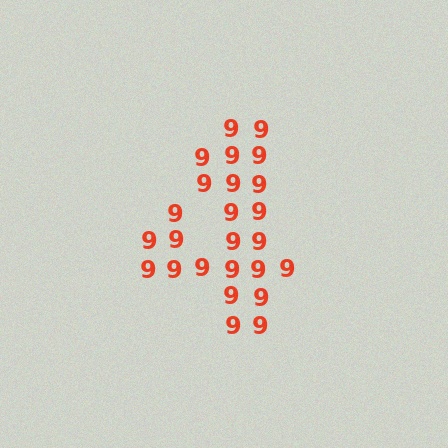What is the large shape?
The large shape is the digit 4.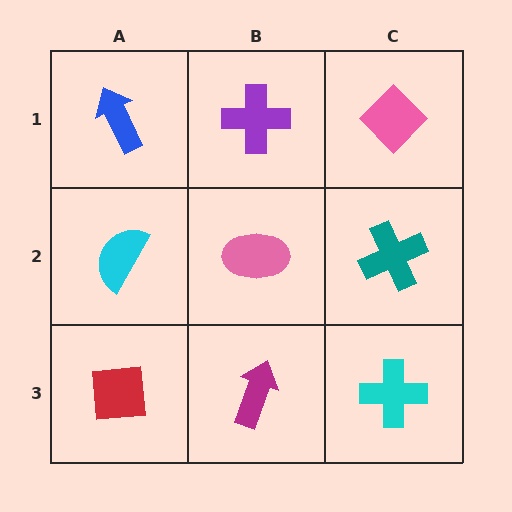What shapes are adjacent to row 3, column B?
A pink ellipse (row 2, column B), a red square (row 3, column A), a cyan cross (row 3, column C).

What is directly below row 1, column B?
A pink ellipse.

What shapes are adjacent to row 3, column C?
A teal cross (row 2, column C), a magenta arrow (row 3, column B).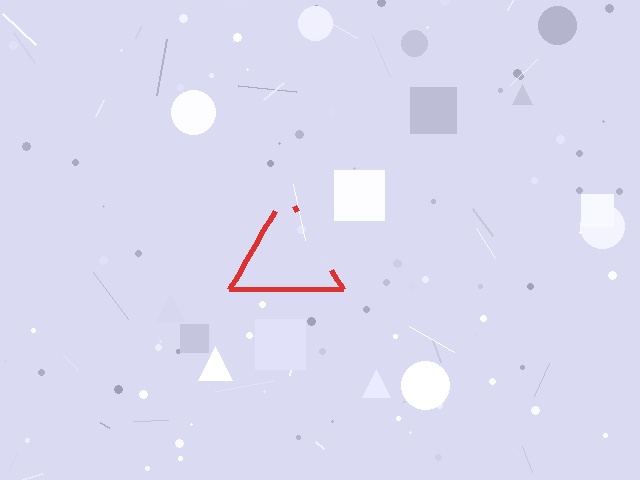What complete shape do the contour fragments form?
The contour fragments form a triangle.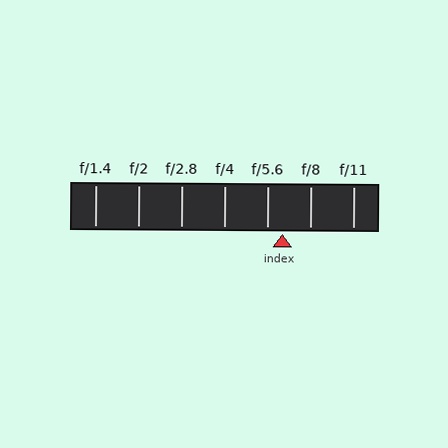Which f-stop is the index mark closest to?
The index mark is closest to f/5.6.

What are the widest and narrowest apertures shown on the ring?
The widest aperture shown is f/1.4 and the narrowest is f/11.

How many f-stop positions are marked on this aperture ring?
There are 7 f-stop positions marked.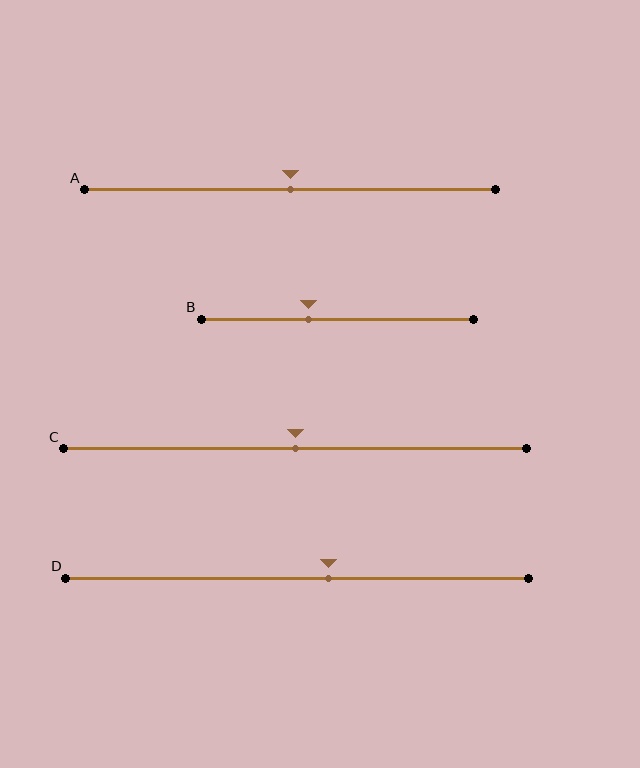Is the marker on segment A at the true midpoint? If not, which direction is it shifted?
Yes, the marker on segment A is at the true midpoint.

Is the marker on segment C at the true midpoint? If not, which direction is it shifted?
Yes, the marker on segment C is at the true midpoint.